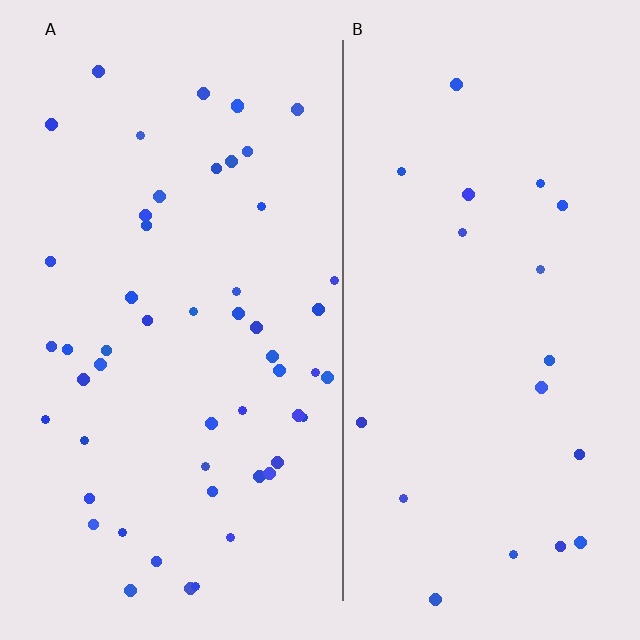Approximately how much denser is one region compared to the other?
Approximately 2.8× — region A over region B.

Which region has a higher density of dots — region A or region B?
A (the left).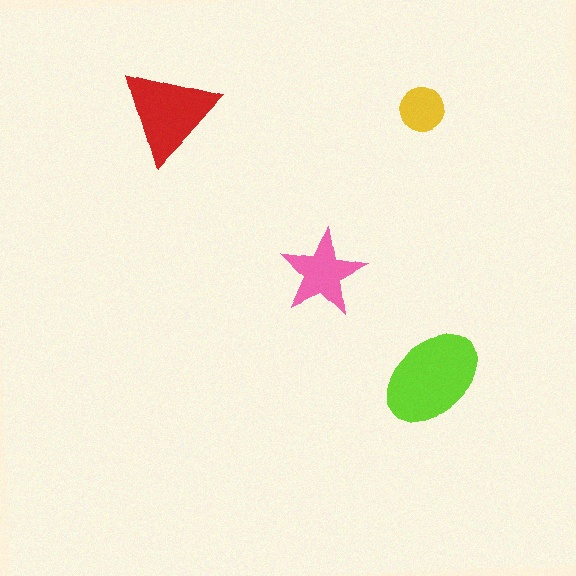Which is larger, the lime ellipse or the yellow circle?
The lime ellipse.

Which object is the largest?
The lime ellipse.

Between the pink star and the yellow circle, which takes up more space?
The pink star.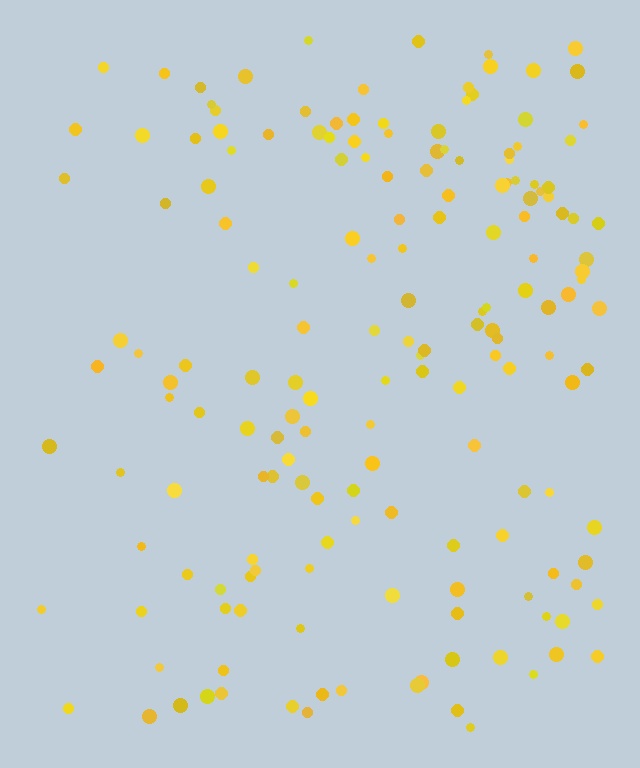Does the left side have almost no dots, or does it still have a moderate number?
Still a moderate number, just noticeably fewer than the right.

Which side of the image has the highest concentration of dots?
The right.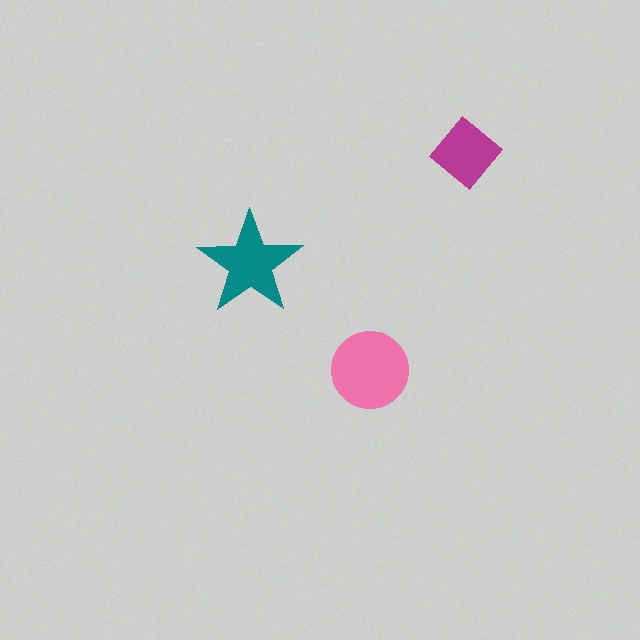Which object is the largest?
The pink circle.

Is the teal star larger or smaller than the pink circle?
Smaller.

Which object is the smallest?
The magenta diamond.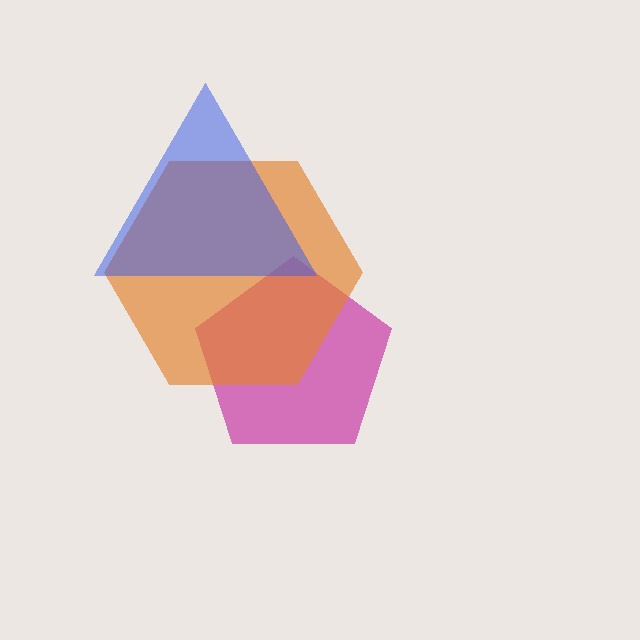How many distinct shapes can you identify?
There are 3 distinct shapes: a magenta pentagon, an orange hexagon, a blue triangle.